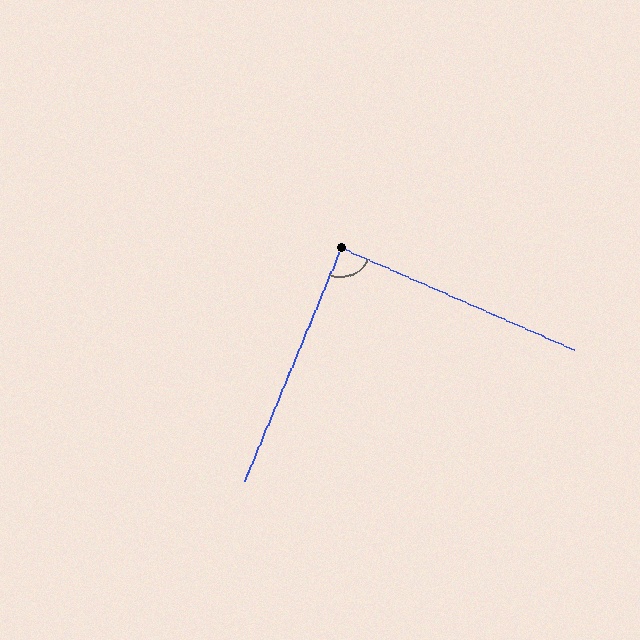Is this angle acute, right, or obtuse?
It is approximately a right angle.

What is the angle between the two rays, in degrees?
Approximately 89 degrees.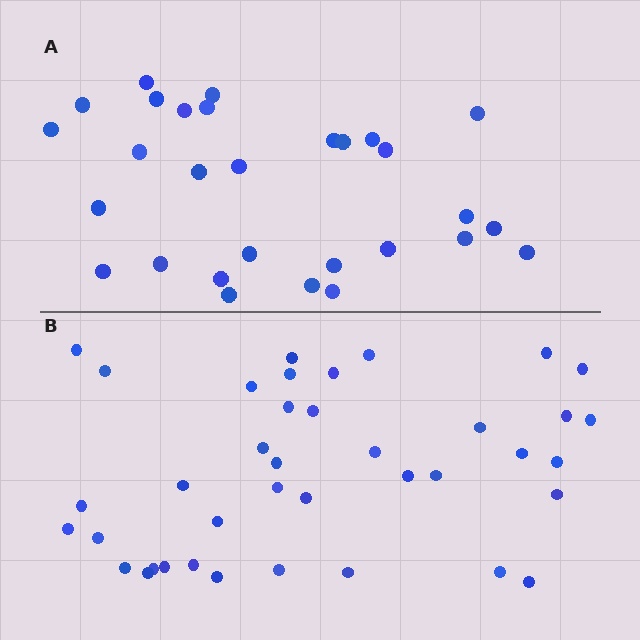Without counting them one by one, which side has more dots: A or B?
Region B (the bottom region) has more dots.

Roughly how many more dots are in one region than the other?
Region B has roughly 10 or so more dots than region A.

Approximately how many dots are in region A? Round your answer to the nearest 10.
About 30 dots. (The exact count is 29, which rounds to 30.)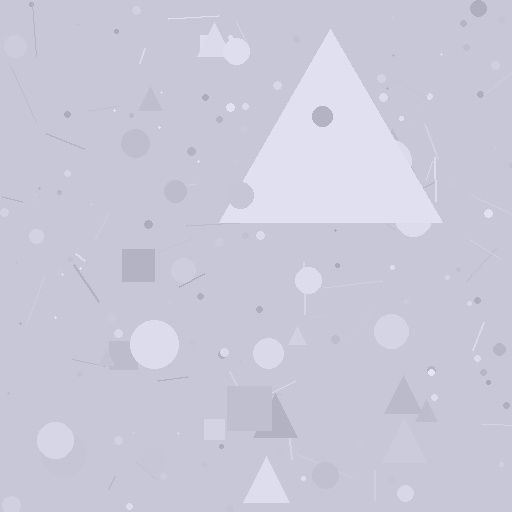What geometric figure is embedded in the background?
A triangle is embedded in the background.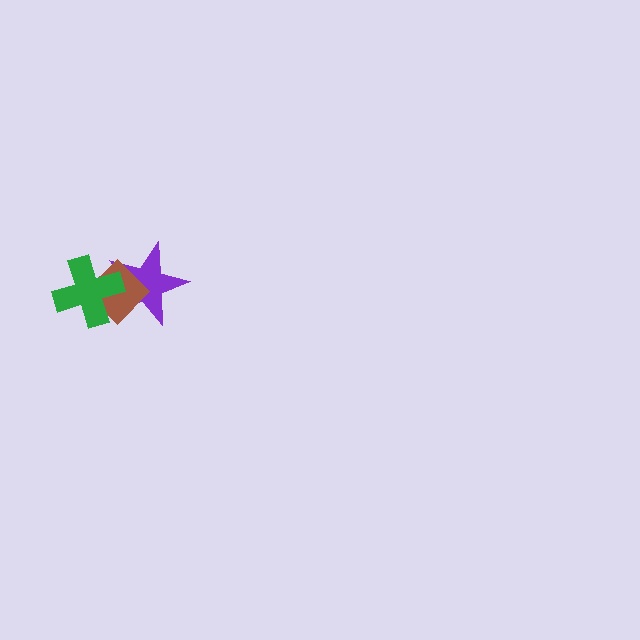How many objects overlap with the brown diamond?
2 objects overlap with the brown diamond.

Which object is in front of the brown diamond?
The green cross is in front of the brown diamond.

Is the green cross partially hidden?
No, no other shape covers it.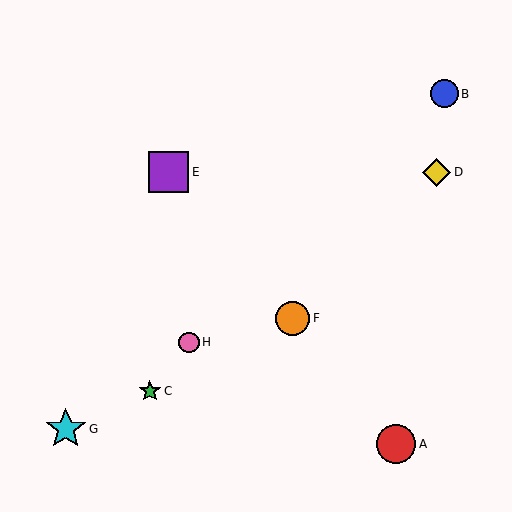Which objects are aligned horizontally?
Objects D, E are aligned horizontally.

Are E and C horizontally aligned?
No, E is at y≈172 and C is at y≈391.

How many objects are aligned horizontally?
2 objects (D, E) are aligned horizontally.